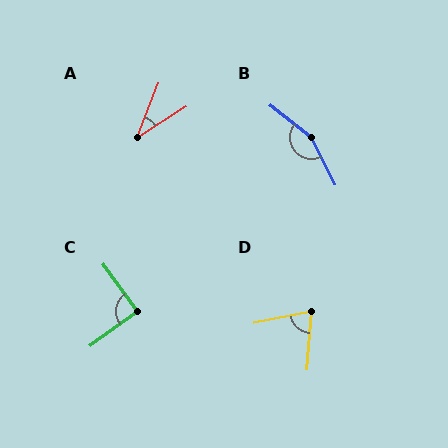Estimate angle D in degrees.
Approximately 74 degrees.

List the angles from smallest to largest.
A (36°), D (74°), C (90°), B (155°).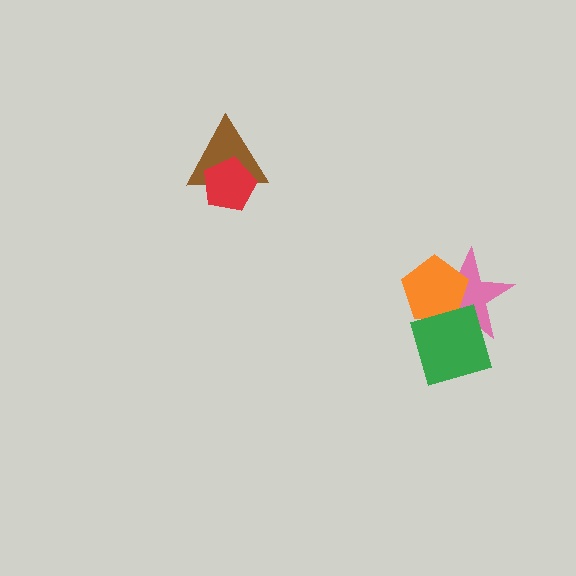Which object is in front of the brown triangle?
The red pentagon is in front of the brown triangle.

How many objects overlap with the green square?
2 objects overlap with the green square.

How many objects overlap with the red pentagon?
1 object overlaps with the red pentagon.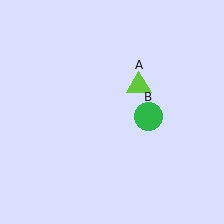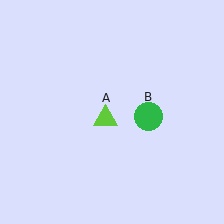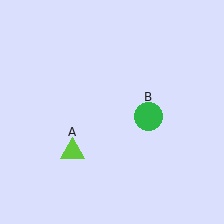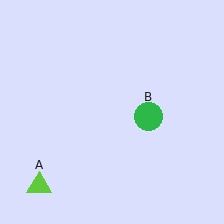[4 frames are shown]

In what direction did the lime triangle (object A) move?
The lime triangle (object A) moved down and to the left.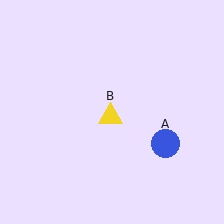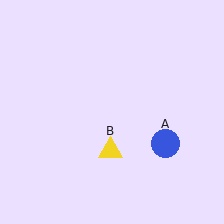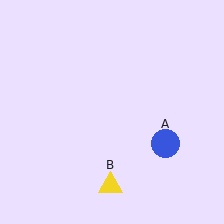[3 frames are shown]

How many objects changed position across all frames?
1 object changed position: yellow triangle (object B).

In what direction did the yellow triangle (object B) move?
The yellow triangle (object B) moved down.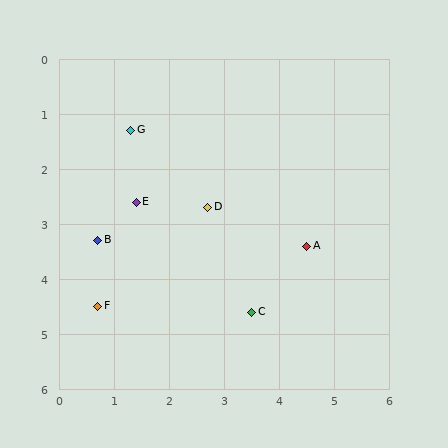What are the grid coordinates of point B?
Point B is at approximately (0.7, 3.3).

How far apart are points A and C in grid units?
Points A and C are about 1.6 grid units apart.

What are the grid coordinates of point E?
Point E is at approximately (1.4, 2.6).